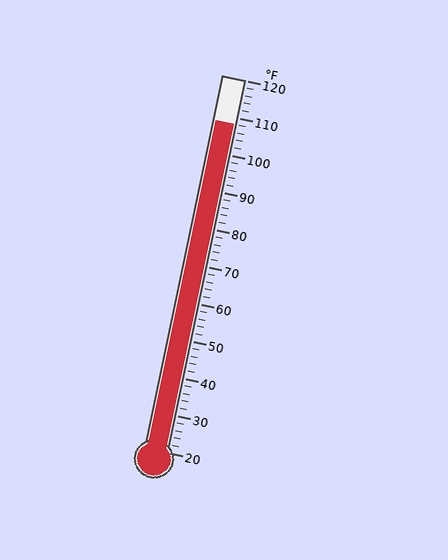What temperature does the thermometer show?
The thermometer shows approximately 108°F.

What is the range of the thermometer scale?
The thermometer scale ranges from 20°F to 120°F.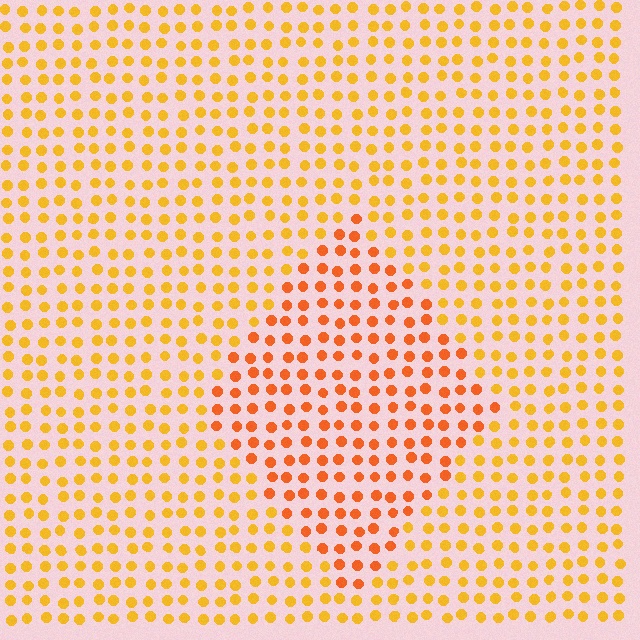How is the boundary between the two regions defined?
The boundary is defined purely by a slight shift in hue (about 26 degrees). Spacing, size, and orientation are identical on both sides.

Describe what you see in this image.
The image is filled with small yellow elements in a uniform arrangement. A diamond-shaped region is visible where the elements are tinted to a slightly different hue, forming a subtle color boundary.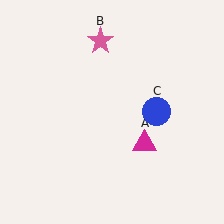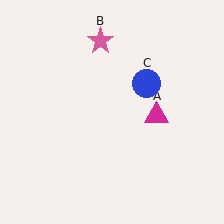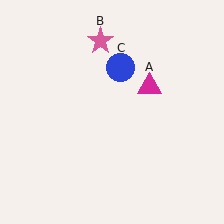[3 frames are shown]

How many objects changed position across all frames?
2 objects changed position: magenta triangle (object A), blue circle (object C).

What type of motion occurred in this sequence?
The magenta triangle (object A), blue circle (object C) rotated counterclockwise around the center of the scene.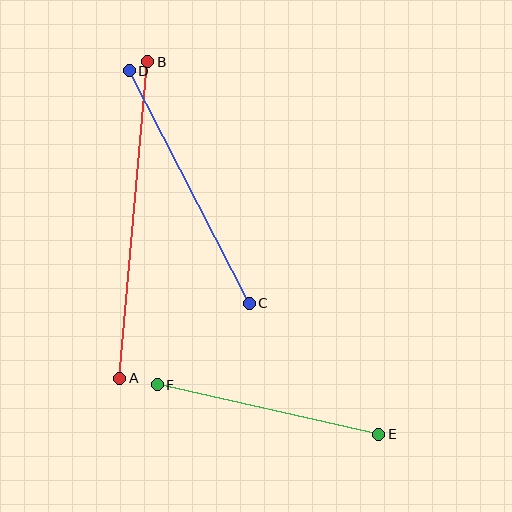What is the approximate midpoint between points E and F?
The midpoint is at approximately (268, 410) pixels.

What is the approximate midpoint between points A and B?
The midpoint is at approximately (134, 220) pixels.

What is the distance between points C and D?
The distance is approximately 262 pixels.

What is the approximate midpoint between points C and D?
The midpoint is at approximately (189, 187) pixels.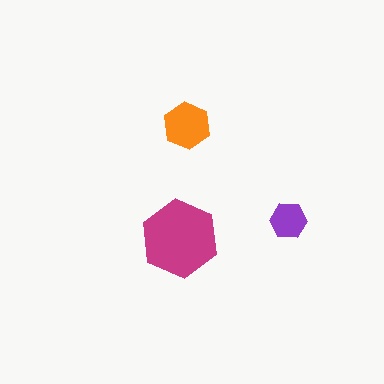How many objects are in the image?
There are 3 objects in the image.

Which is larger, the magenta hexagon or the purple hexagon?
The magenta one.